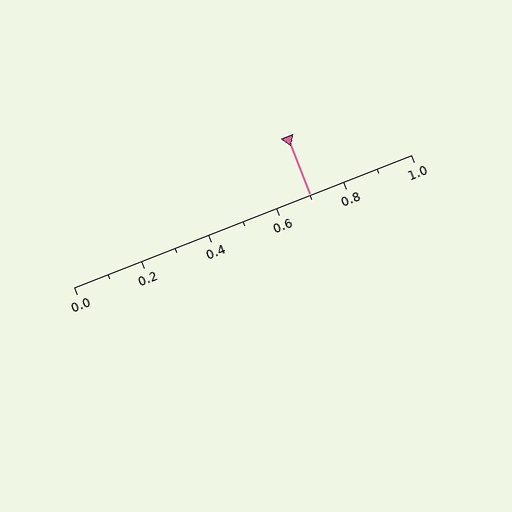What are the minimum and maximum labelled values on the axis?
The axis runs from 0.0 to 1.0.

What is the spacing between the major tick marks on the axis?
The major ticks are spaced 0.2 apart.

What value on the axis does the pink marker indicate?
The marker indicates approximately 0.7.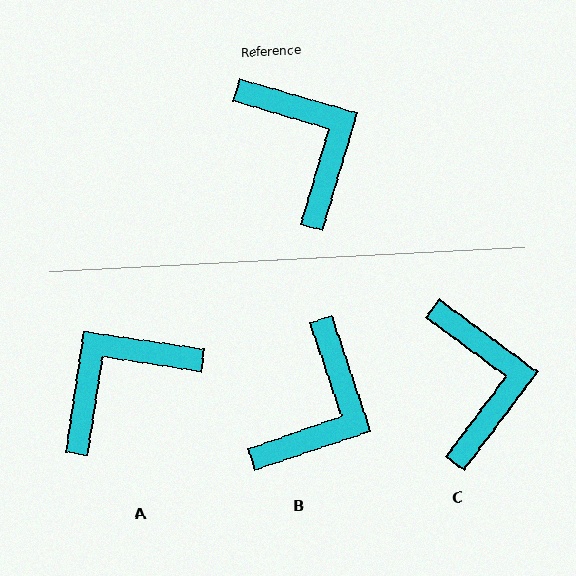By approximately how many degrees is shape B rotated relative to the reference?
Approximately 55 degrees clockwise.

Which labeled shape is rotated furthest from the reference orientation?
A, about 98 degrees away.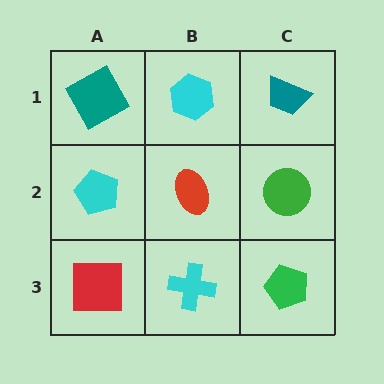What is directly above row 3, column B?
A red ellipse.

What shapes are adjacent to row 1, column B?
A red ellipse (row 2, column B), a teal square (row 1, column A), a teal trapezoid (row 1, column C).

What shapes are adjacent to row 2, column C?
A teal trapezoid (row 1, column C), a green pentagon (row 3, column C), a red ellipse (row 2, column B).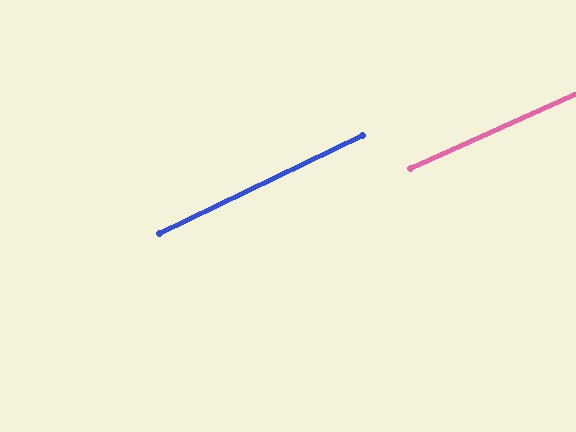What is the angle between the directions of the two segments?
Approximately 2 degrees.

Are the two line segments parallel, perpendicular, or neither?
Parallel — their directions differ by only 1.7°.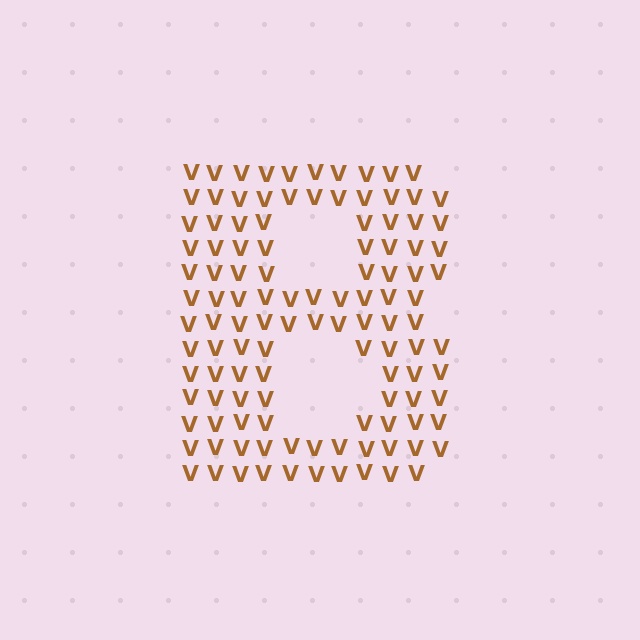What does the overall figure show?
The overall figure shows the letter B.